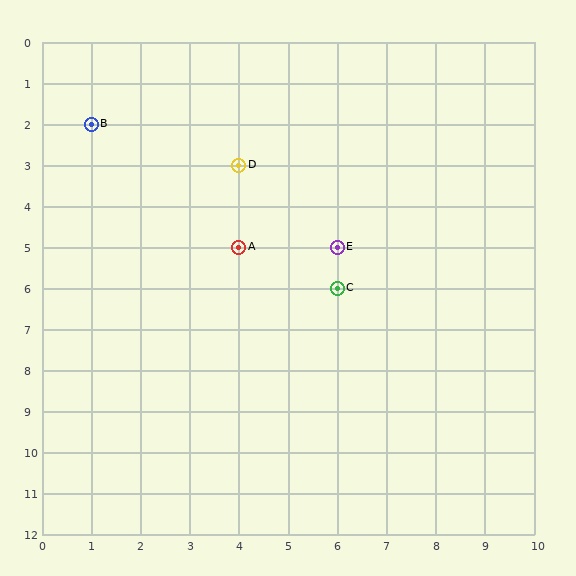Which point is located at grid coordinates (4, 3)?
Point D is at (4, 3).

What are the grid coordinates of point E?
Point E is at grid coordinates (6, 5).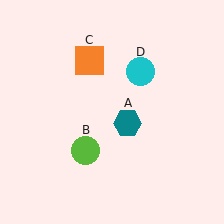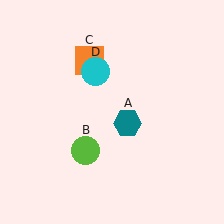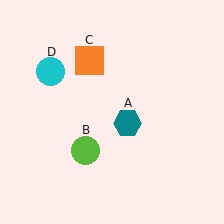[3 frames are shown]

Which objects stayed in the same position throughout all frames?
Teal hexagon (object A) and lime circle (object B) and orange square (object C) remained stationary.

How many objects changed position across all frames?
1 object changed position: cyan circle (object D).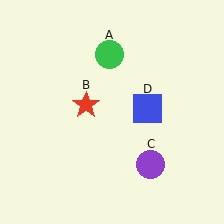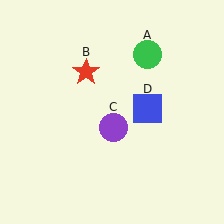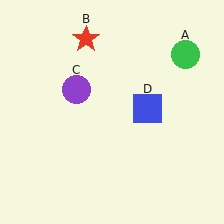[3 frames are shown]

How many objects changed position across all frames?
3 objects changed position: green circle (object A), red star (object B), purple circle (object C).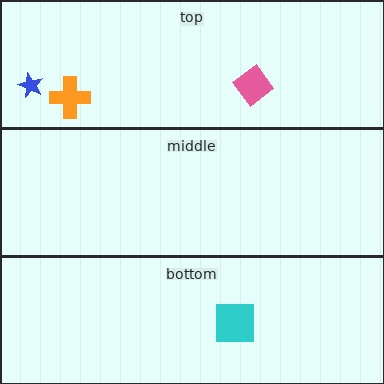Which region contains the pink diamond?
The top region.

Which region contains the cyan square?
The bottom region.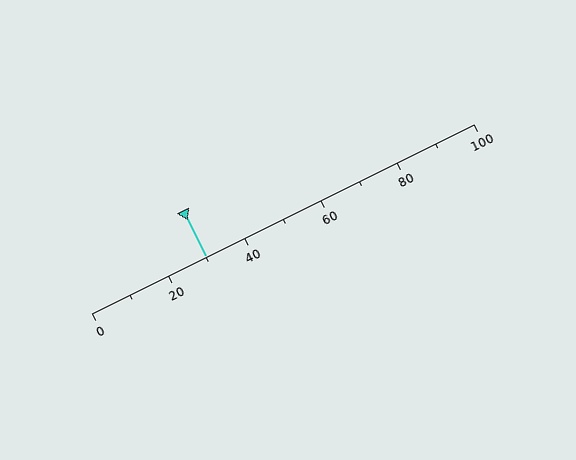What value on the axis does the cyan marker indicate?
The marker indicates approximately 30.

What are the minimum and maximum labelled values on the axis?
The axis runs from 0 to 100.